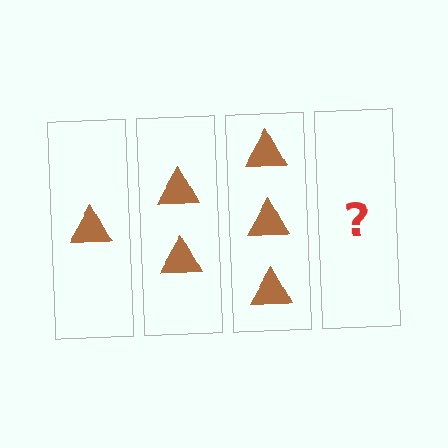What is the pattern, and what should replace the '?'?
The pattern is that each step adds one more triangle. The '?' should be 4 triangles.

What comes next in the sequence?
The next element should be 4 triangles.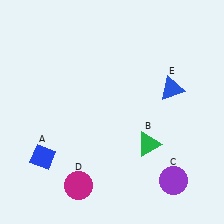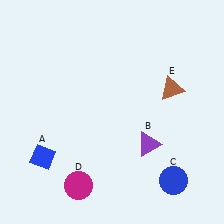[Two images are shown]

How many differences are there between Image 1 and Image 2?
There are 3 differences between the two images.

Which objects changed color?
B changed from green to purple. C changed from purple to blue. E changed from blue to brown.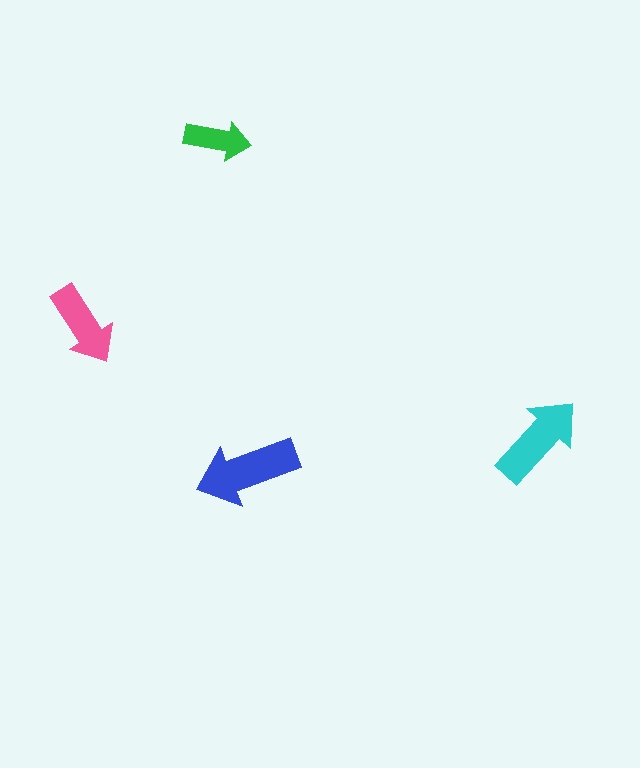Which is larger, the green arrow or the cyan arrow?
The cyan one.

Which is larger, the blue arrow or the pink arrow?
The blue one.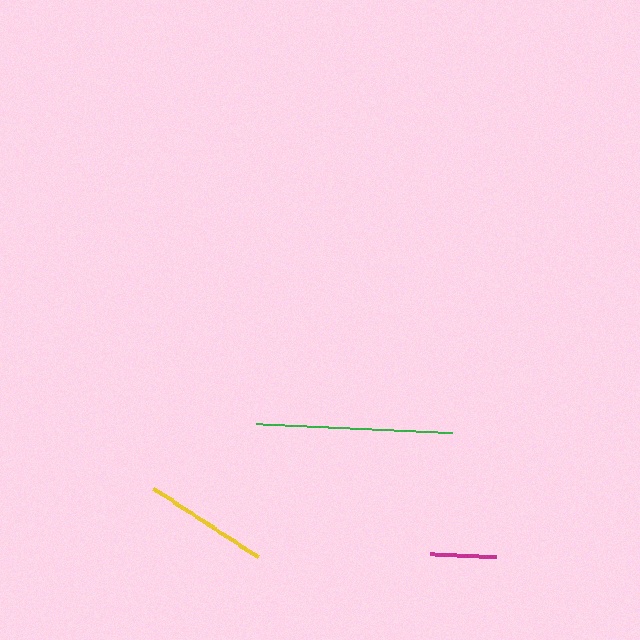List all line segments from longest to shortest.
From longest to shortest: green, yellow, magenta.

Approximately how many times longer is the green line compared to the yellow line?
The green line is approximately 1.6 times the length of the yellow line.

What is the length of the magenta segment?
The magenta segment is approximately 66 pixels long.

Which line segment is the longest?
The green line is the longest at approximately 196 pixels.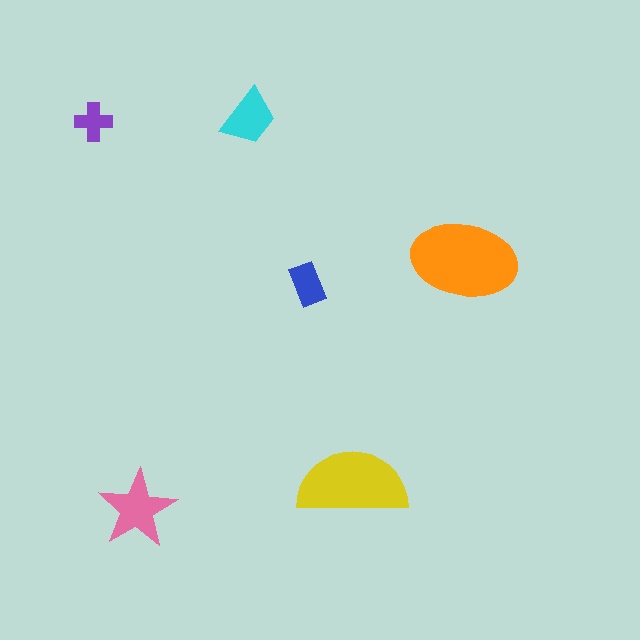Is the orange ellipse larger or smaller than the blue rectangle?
Larger.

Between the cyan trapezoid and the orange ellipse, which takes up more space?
The orange ellipse.